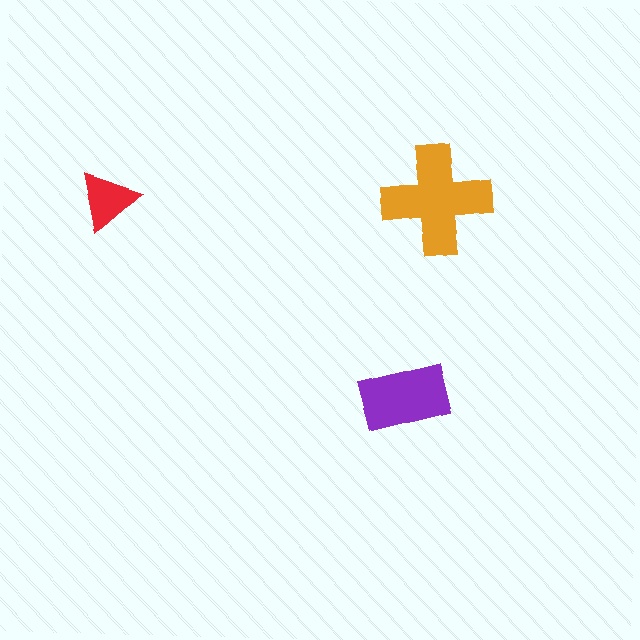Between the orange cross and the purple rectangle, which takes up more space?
The orange cross.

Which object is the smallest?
The red triangle.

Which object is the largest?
The orange cross.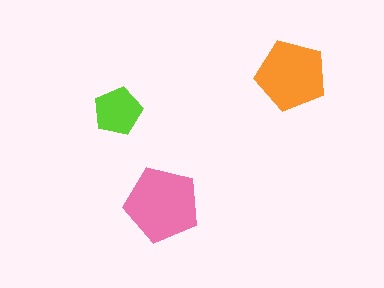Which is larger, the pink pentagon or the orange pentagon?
The pink one.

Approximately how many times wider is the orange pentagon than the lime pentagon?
About 1.5 times wider.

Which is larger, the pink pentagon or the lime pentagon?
The pink one.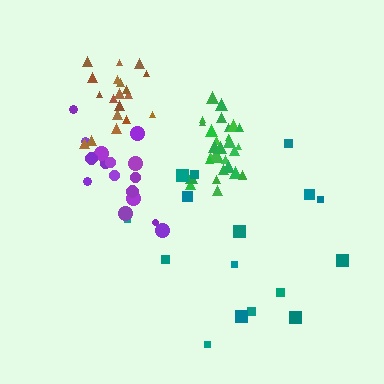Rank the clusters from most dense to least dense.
green, brown, purple, teal.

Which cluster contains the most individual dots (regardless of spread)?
Green (30).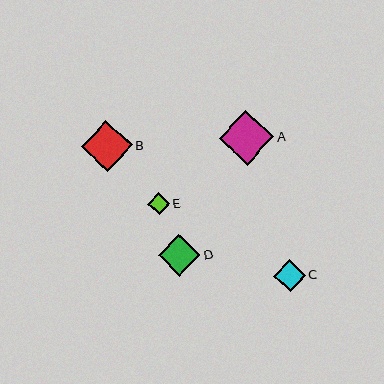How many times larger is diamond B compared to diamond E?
Diamond B is approximately 2.3 times the size of diamond E.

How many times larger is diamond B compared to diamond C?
Diamond B is approximately 1.6 times the size of diamond C.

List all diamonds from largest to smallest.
From largest to smallest: A, B, D, C, E.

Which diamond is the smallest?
Diamond E is the smallest with a size of approximately 22 pixels.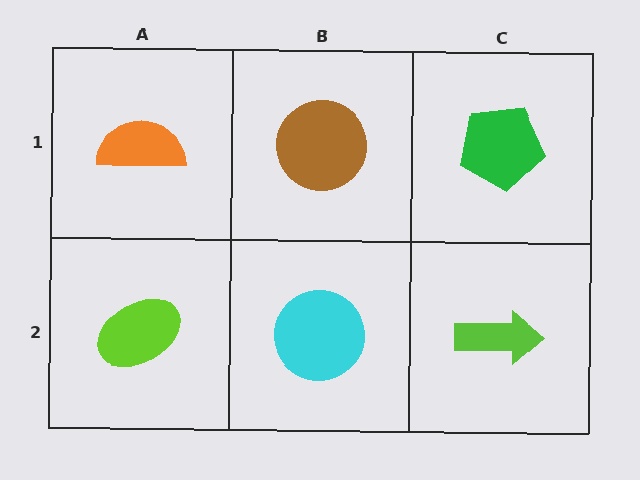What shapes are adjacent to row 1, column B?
A cyan circle (row 2, column B), an orange semicircle (row 1, column A), a green pentagon (row 1, column C).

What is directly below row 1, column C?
A lime arrow.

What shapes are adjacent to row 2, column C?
A green pentagon (row 1, column C), a cyan circle (row 2, column B).